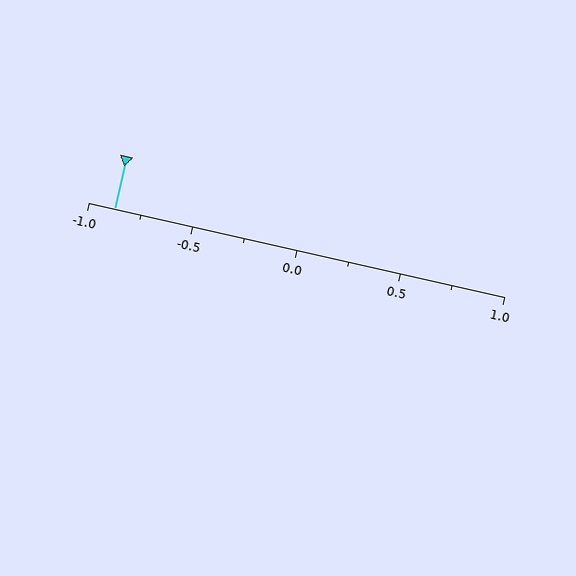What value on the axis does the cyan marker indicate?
The marker indicates approximately -0.88.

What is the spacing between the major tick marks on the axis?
The major ticks are spaced 0.5 apart.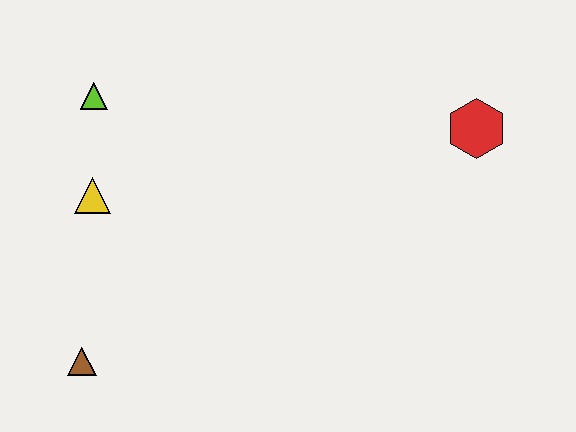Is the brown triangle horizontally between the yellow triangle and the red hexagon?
No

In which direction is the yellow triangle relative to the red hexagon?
The yellow triangle is to the left of the red hexagon.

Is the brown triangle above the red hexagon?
No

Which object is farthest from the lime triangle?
The red hexagon is farthest from the lime triangle.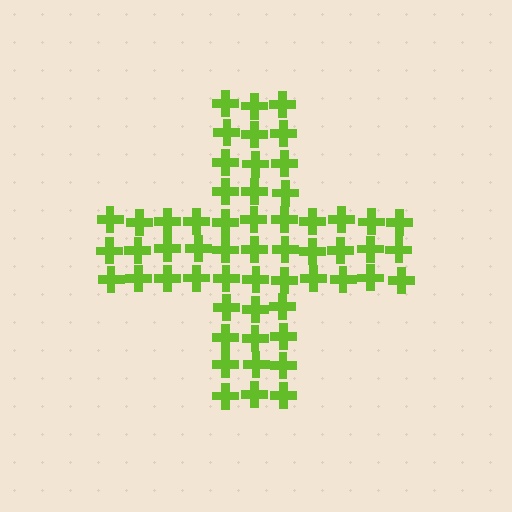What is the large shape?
The large shape is a cross.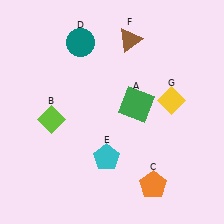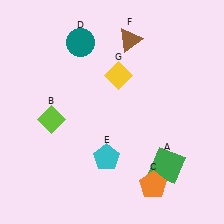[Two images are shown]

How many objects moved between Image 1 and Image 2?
2 objects moved between the two images.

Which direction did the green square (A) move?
The green square (A) moved down.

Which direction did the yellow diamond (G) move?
The yellow diamond (G) moved left.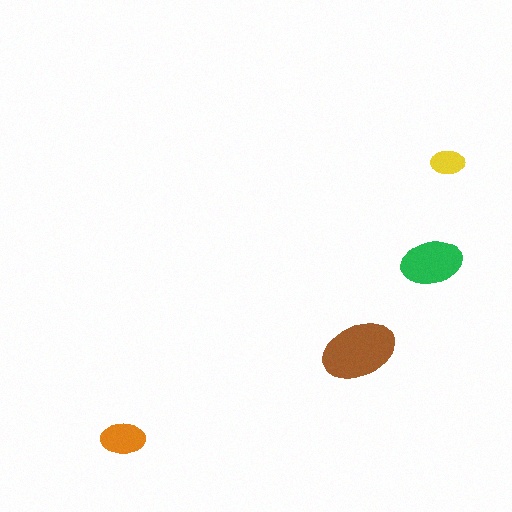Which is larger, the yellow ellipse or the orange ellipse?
The orange one.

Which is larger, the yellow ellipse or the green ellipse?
The green one.